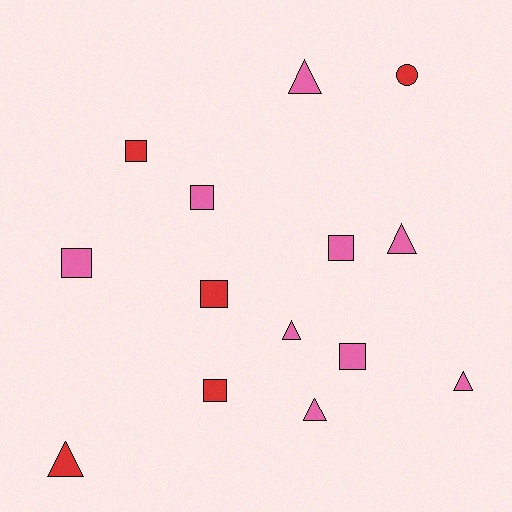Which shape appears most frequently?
Square, with 7 objects.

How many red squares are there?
There are 3 red squares.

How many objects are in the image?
There are 14 objects.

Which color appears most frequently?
Pink, with 9 objects.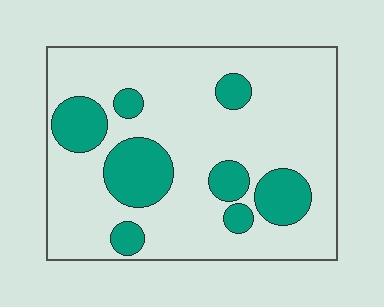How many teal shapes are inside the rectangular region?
8.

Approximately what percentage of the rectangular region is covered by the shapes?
Approximately 20%.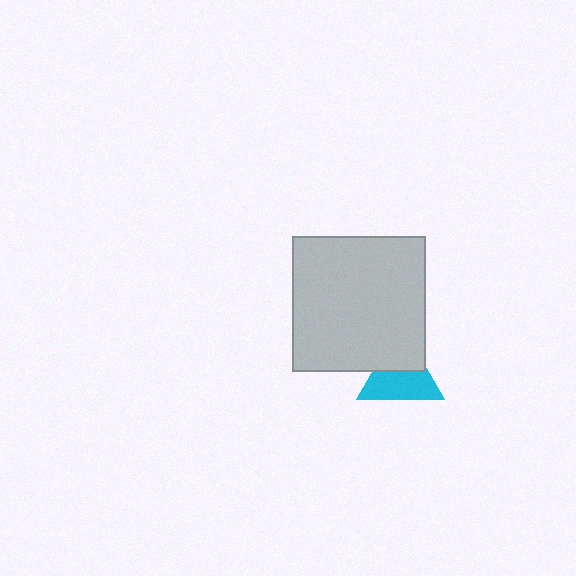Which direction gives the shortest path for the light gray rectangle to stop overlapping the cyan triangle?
Moving up gives the shortest separation.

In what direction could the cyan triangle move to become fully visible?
The cyan triangle could move down. That would shift it out from behind the light gray rectangle entirely.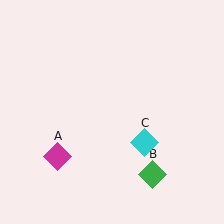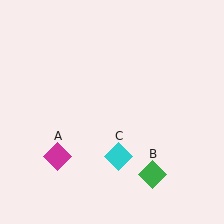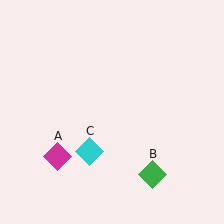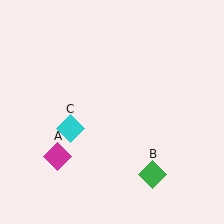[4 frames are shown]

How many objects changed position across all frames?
1 object changed position: cyan diamond (object C).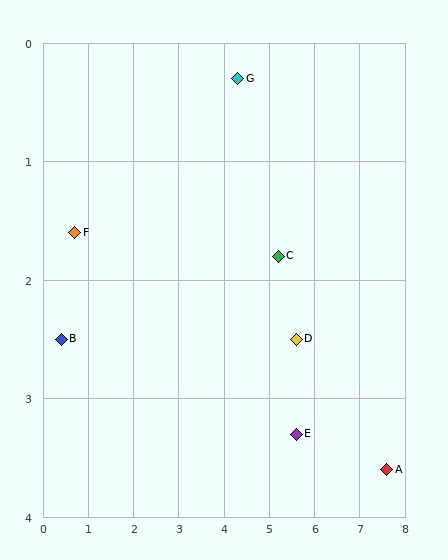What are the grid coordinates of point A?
Point A is at approximately (7.6, 3.6).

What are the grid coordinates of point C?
Point C is at approximately (5.2, 1.8).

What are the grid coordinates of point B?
Point B is at approximately (0.4, 2.5).